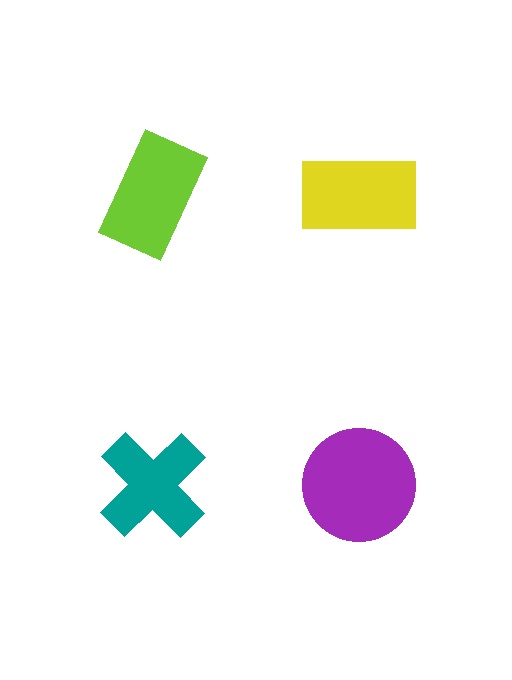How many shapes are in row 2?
2 shapes.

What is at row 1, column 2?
A yellow rectangle.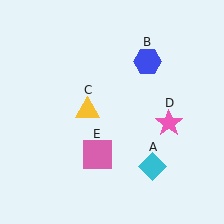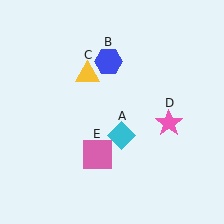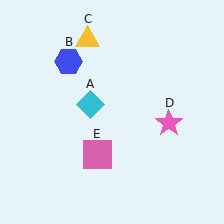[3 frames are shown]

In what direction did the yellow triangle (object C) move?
The yellow triangle (object C) moved up.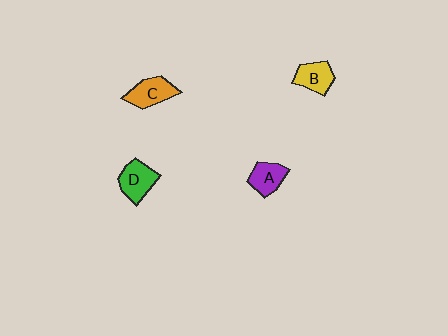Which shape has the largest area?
Shape D (green).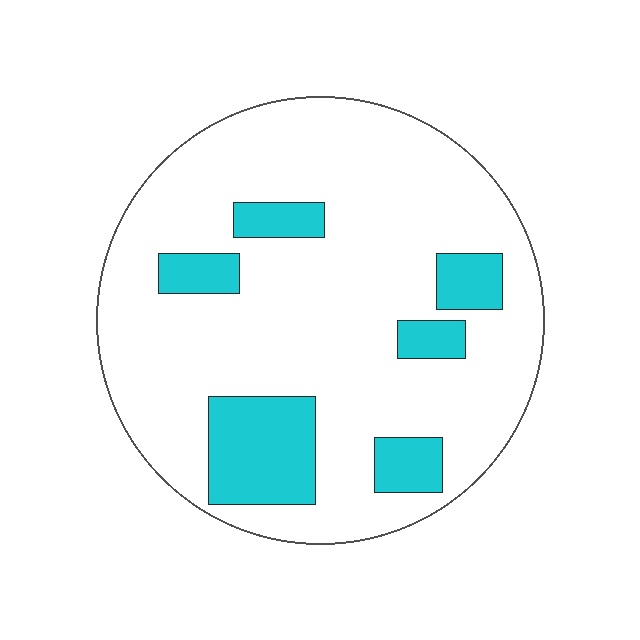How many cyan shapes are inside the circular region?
6.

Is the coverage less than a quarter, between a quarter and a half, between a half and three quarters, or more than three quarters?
Less than a quarter.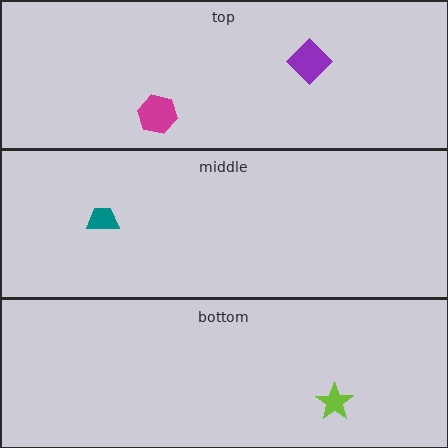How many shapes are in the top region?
2.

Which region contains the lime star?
The bottom region.